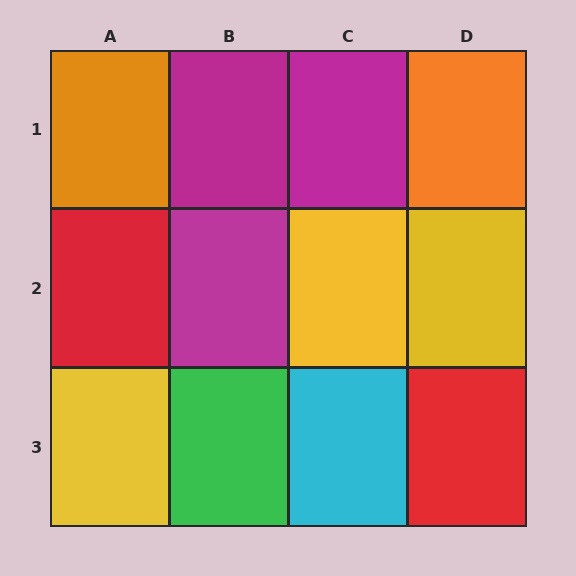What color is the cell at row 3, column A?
Yellow.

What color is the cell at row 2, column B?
Magenta.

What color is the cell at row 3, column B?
Green.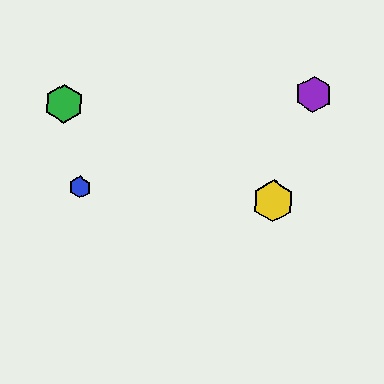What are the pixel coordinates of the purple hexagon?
The purple hexagon is at (314, 94).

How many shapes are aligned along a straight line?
3 shapes (the red diamond, the green hexagon, the yellow hexagon) are aligned along a straight line.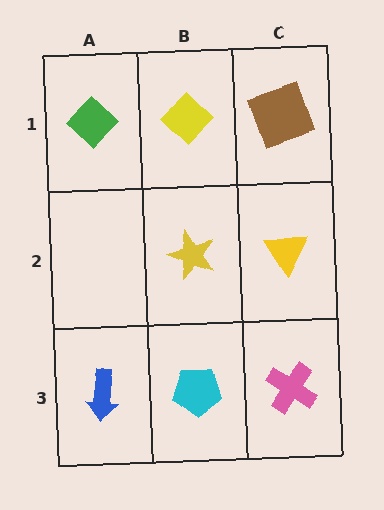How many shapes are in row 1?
3 shapes.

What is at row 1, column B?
A yellow diamond.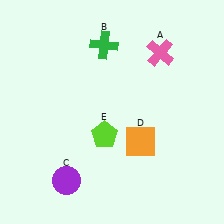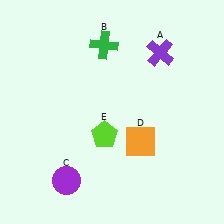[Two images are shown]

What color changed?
The cross (A) changed from pink in Image 1 to purple in Image 2.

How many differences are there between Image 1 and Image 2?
There is 1 difference between the two images.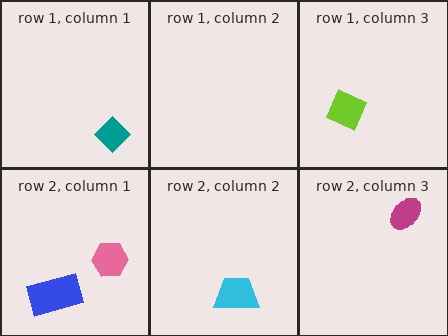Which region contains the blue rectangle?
The row 2, column 1 region.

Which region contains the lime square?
The row 1, column 3 region.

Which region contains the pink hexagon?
The row 2, column 1 region.